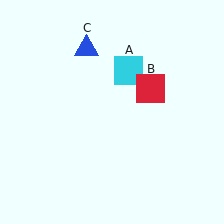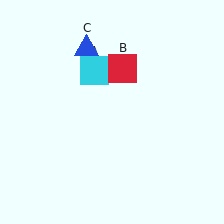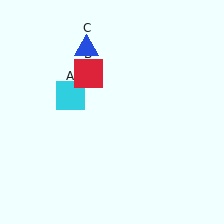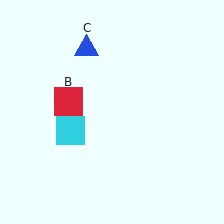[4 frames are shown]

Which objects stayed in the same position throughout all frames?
Blue triangle (object C) remained stationary.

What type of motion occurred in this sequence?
The cyan square (object A), red square (object B) rotated counterclockwise around the center of the scene.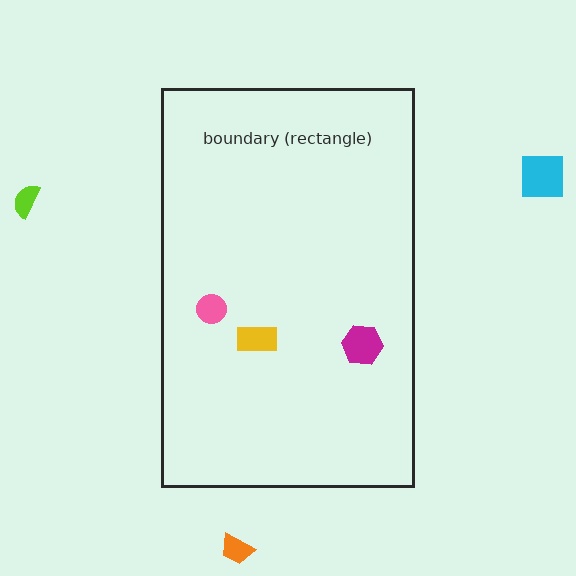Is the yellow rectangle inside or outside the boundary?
Inside.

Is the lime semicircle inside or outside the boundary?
Outside.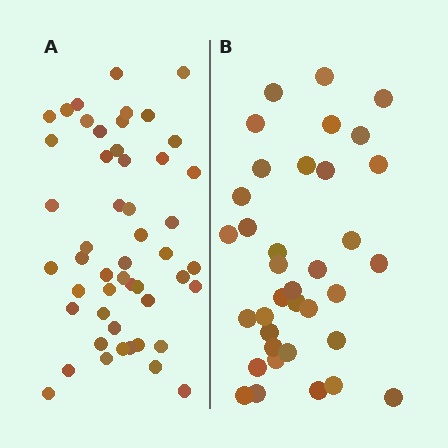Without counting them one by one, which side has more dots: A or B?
Region A (the left region) has more dots.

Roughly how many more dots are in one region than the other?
Region A has approximately 15 more dots than region B.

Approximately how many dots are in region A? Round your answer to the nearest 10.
About 50 dots.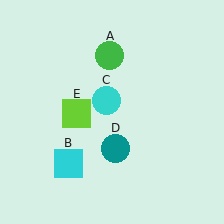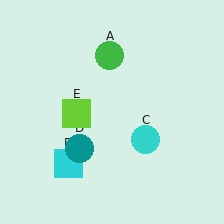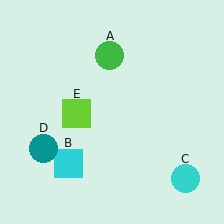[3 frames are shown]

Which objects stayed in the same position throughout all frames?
Green circle (object A) and cyan square (object B) and lime square (object E) remained stationary.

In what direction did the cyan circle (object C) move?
The cyan circle (object C) moved down and to the right.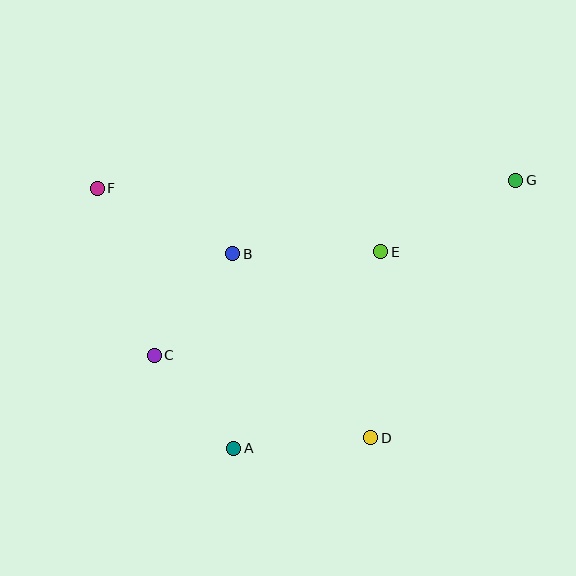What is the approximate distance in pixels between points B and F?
The distance between B and F is approximately 150 pixels.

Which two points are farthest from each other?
Points F and G are farthest from each other.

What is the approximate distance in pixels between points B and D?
The distance between B and D is approximately 230 pixels.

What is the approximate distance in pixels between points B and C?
The distance between B and C is approximately 128 pixels.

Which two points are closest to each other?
Points A and C are closest to each other.